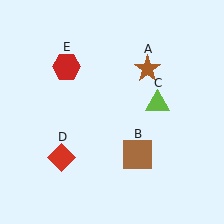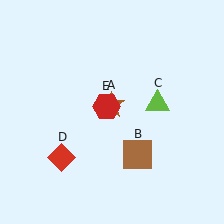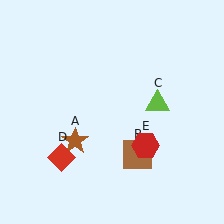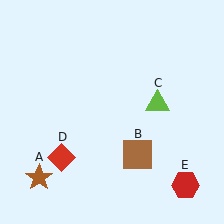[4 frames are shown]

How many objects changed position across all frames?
2 objects changed position: brown star (object A), red hexagon (object E).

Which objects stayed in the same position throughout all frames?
Brown square (object B) and lime triangle (object C) and red diamond (object D) remained stationary.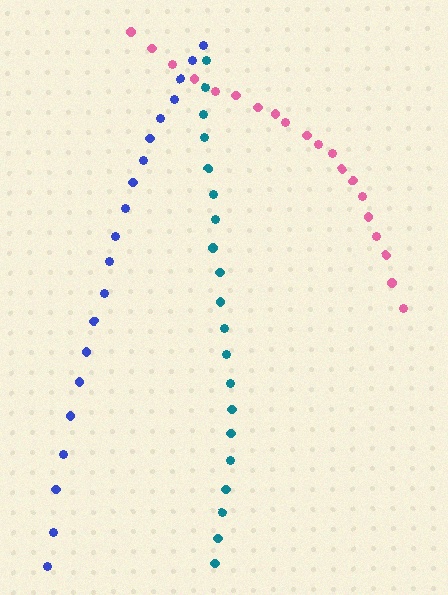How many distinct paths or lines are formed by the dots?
There are 3 distinct paths.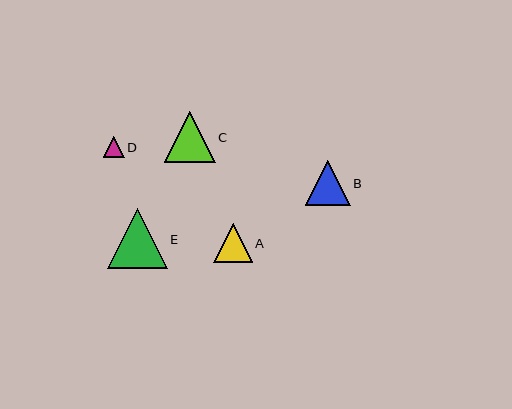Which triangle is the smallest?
Triangle D is the smallest with a size of approximately 21 pixels.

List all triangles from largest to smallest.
From largest to smallest: E, C, B, A, D.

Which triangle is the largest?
Triangle E is the largest with a size of approximately 60 pixels.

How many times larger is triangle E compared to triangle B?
Triangle E is approximately 1.3 times the size of triangle B.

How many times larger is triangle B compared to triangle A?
Triangle B is approximately 1.2 times the size of triangle A.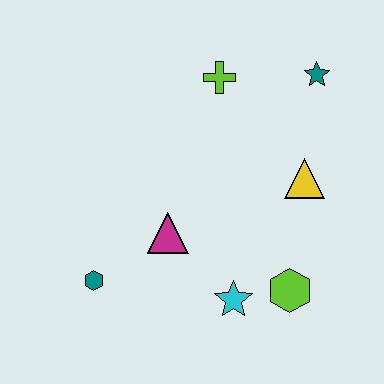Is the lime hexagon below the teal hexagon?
Yes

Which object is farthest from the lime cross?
The teal hexagon is farthest from the lime cross.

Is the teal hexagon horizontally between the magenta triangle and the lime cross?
No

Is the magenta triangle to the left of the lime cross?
Yes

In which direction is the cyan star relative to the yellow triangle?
The cyan star is below the yellow triangle.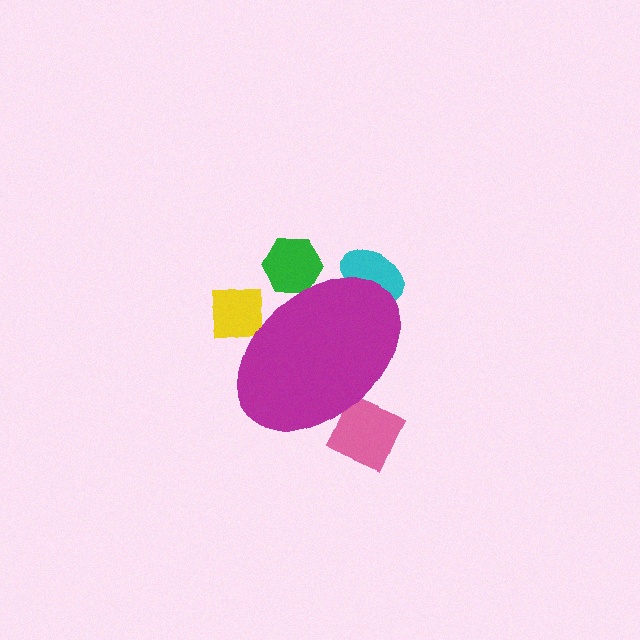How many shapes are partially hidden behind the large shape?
4 shapes are partially hidden.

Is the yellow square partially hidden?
Yes, the yellow square is partially hidden behind the magenta ellipse.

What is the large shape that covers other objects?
A magenta ellipse.